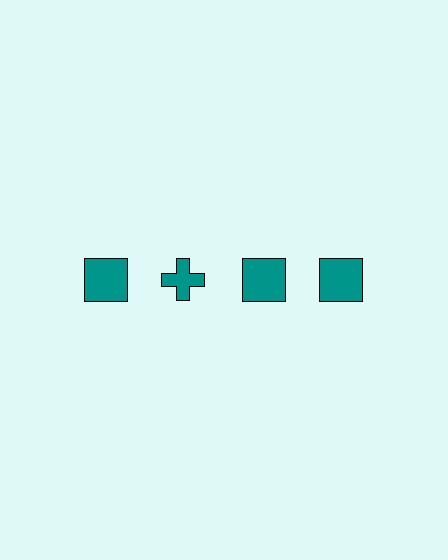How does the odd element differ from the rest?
It has a different shape: cross instead of square.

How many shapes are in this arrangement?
There are 4 shapes arranged in a grid pattern.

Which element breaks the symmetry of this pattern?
The teal cross in the top row, second from left column breaks the symmetry. All other shapes are teal squares.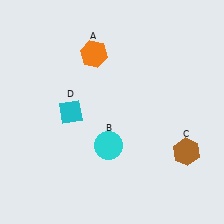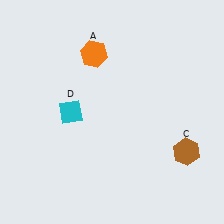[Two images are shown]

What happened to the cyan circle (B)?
The cyan circle (B) was removed in Image 2. It was in the bottom-left area of Image 1.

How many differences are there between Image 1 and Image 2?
There is 1 difference between the two images.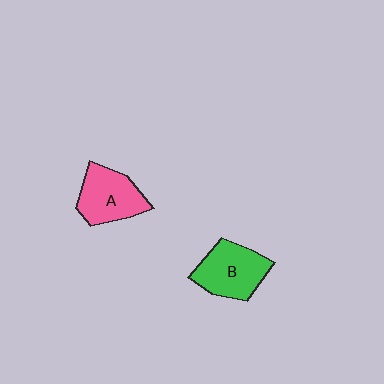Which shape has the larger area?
Shape B (green).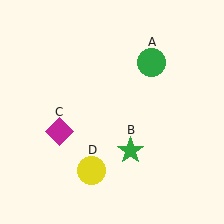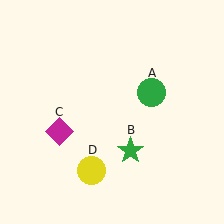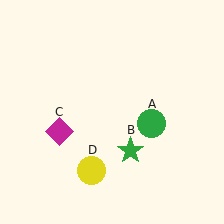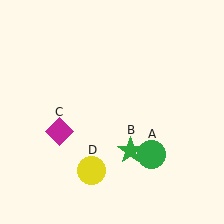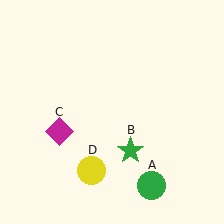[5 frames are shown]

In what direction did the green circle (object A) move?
The green circle (object A) moved down.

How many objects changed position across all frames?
1 object changed position: green circle (object A).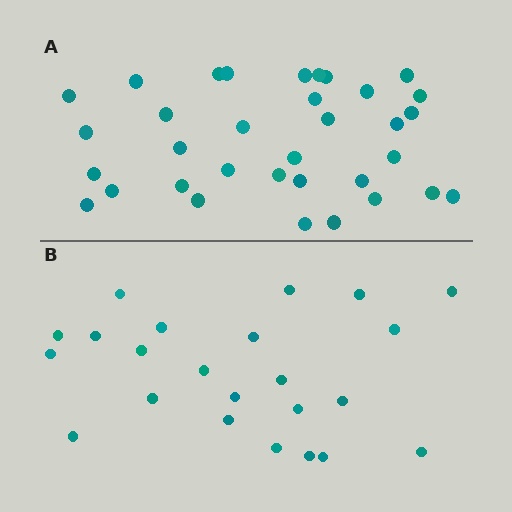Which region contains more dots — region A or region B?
Region A (the top region) has more dots.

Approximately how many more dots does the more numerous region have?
Region A has roughly 12 or so more dots than region B.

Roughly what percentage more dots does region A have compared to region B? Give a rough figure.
About 50% more.